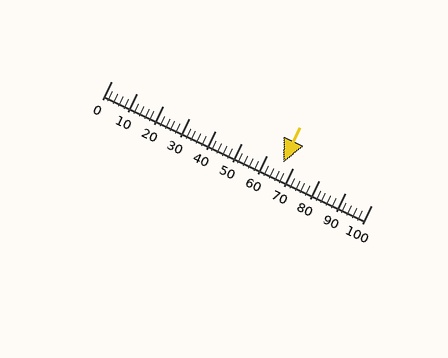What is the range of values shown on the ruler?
The ruler shows values from 0 to 100.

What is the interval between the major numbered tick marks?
The major tick marks are spaced 10 units apart.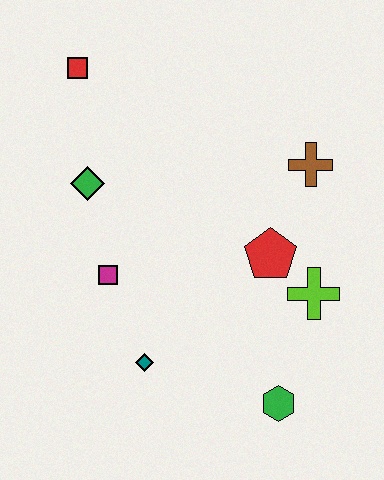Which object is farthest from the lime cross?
The red square is farthest from the lime cross.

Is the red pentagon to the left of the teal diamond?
No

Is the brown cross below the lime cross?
No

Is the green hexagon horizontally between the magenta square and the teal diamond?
No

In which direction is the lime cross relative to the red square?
The lime cross is to the right of the red square.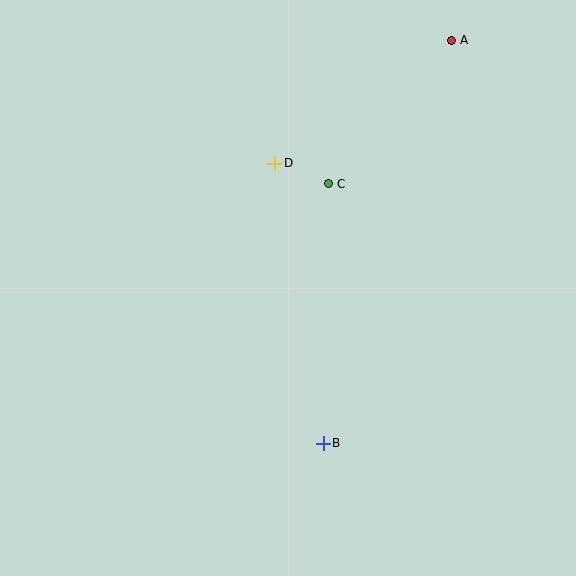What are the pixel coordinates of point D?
Point D is at (275, 163).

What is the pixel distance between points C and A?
The distance between C and A is 189 pixels.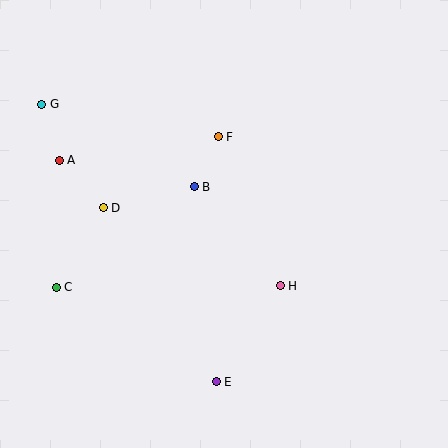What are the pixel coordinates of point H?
Point H is at (280, 286).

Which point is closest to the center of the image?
Point B at (194, 187) is closest to the center.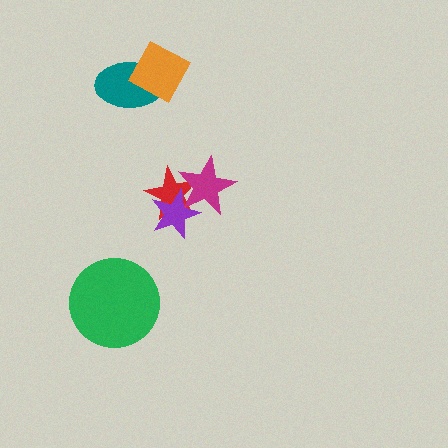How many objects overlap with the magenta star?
2 objects overlap with the magenta star.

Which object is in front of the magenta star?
The purple star is in front of the magenta star.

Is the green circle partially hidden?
No, no other shape covers it.